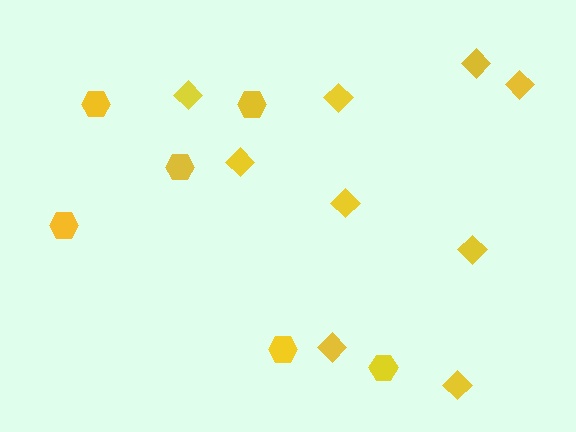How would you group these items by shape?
There are 2 groups: one group of hexagons (6) and one group of diamonds (9).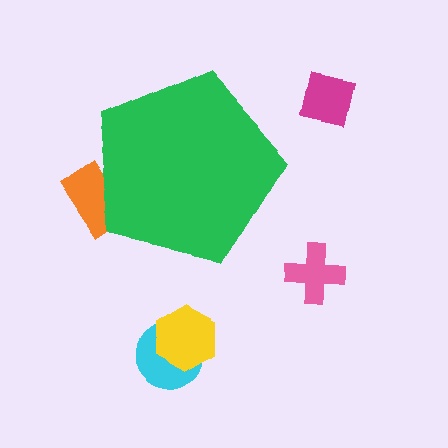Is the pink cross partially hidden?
No, the pink cross is fully visible.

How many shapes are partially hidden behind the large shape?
1 shape is partially hidden.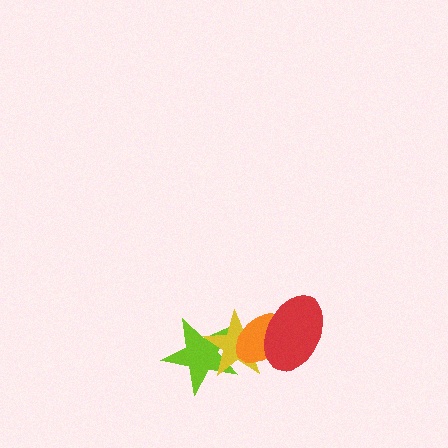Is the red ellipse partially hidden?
No, no other shape covers it.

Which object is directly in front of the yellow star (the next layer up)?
The orange ellipse is directly in front of the yellow star.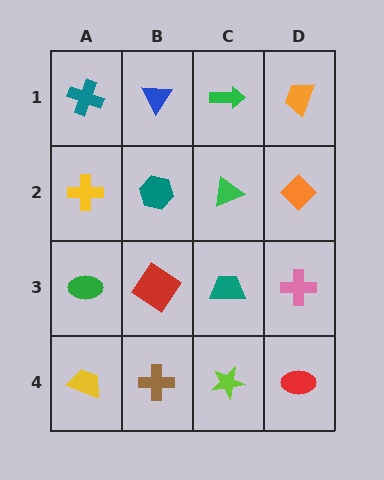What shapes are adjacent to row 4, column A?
A green ellipse (row 3, column A), a brown cross (row 4, column B).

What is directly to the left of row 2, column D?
A green triangle.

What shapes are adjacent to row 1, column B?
A teal hexagon (row 2, column B), a teal cross (row 1, column A), a green arrow (row 1, column C).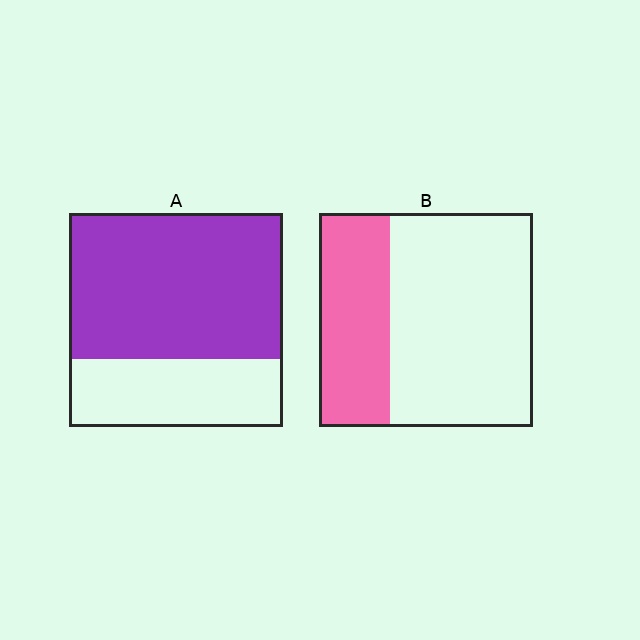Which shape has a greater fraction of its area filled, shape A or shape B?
Shape A.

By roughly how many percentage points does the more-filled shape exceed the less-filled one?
By roughly 35 percentage points (A over B).